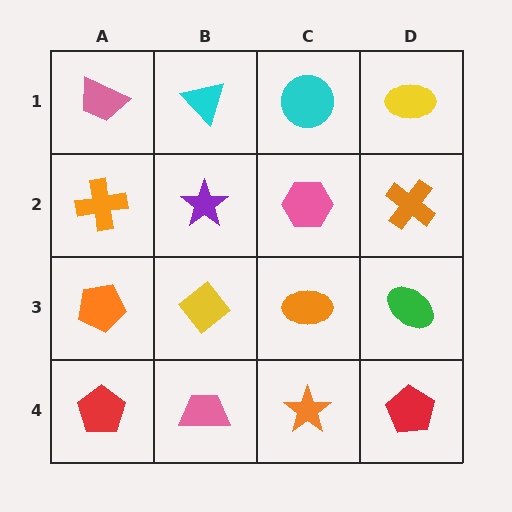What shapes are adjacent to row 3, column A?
An orange cross (row 2, column A), a red pentagon (row 4, column A), a yellow diamond (row 3, column B).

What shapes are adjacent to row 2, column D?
A yellow ellipse (row 1, column D), a green ellipse (row 3, column D), a pink hexagon (row 2, column C).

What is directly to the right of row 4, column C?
A red pentagon.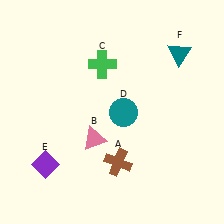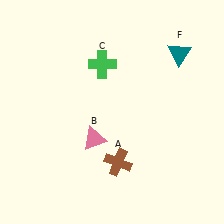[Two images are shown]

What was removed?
The purple diamond (E), the teal circle (D) were removed in Image 2.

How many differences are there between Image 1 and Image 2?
There are 2 differences between the two images.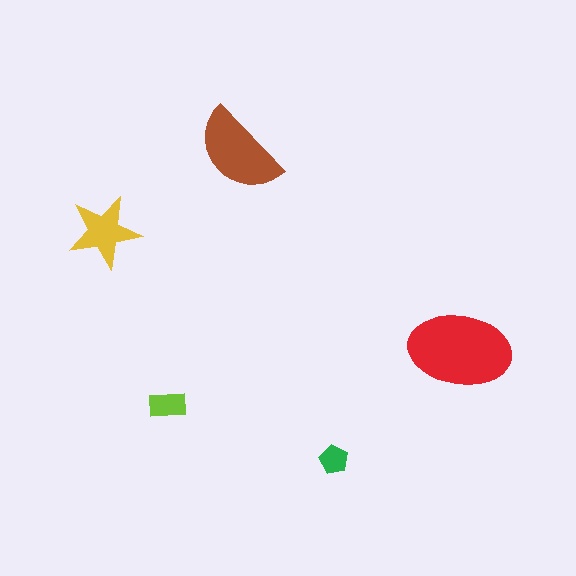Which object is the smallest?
The green pentagon.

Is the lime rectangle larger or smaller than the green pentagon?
Larger.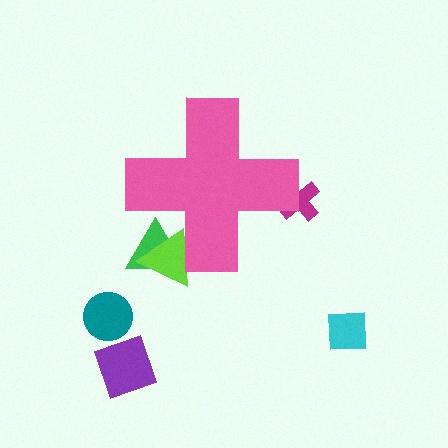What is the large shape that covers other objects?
A pink cross.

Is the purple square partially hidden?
No, the purple square is fully visible.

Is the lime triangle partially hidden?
Yes, the lime triangle is partially hidden behind the pink cross.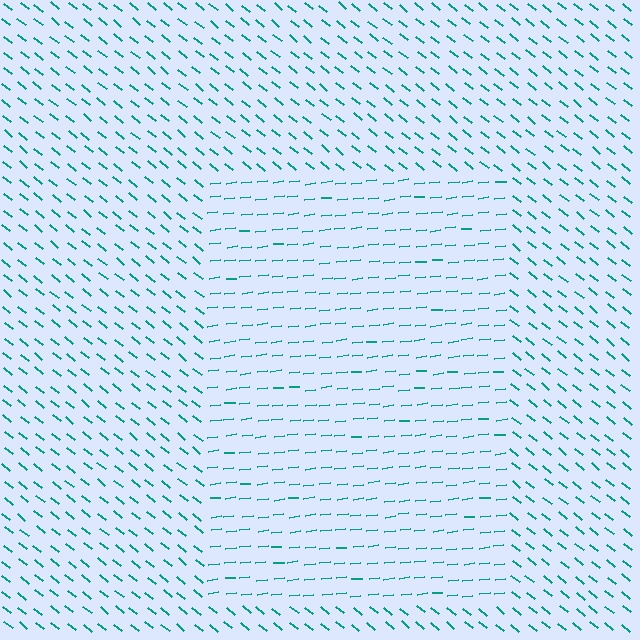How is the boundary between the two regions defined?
The boundary is defined purely by a change in line orientation (approximately 45 degrees difference). All lines are the same color and thickness.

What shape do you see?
I see a rectangle.